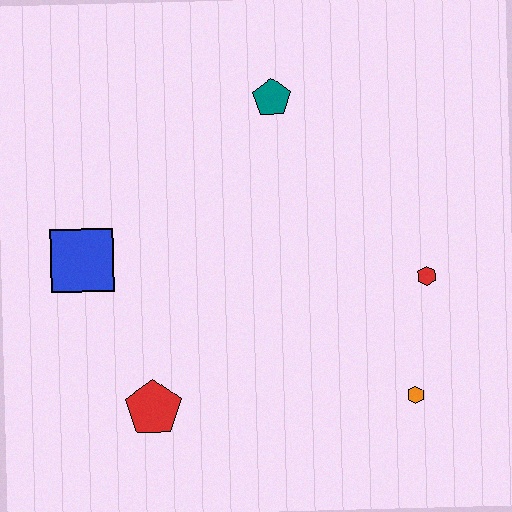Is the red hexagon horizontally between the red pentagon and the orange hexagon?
No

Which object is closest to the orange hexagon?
The red hexagon is closest to the orange hexagon.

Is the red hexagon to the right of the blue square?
Yes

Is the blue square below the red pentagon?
No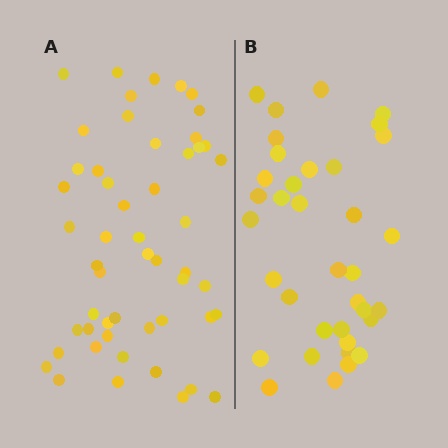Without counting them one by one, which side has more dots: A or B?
Region A (the left region) has more dots.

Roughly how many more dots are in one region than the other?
Region A has approximately 15 more dots than region B.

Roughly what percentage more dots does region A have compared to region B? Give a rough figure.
About 45% more.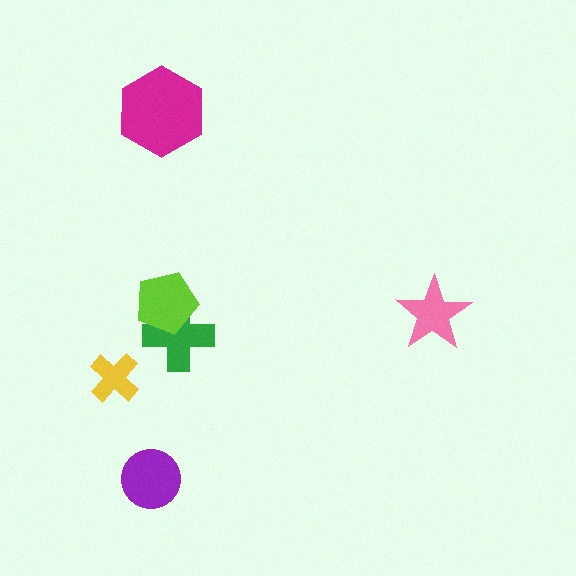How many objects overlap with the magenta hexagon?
0 objects overlap with the magenta hexagon.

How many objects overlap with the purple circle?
0 objects overlap with the purple circle.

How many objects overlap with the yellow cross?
0 objects overlap with the yellow cross.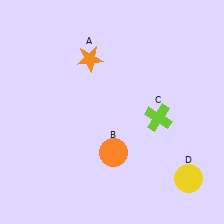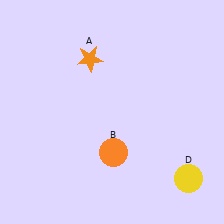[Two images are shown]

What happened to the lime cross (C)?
The lime cross (C) was removed in Image 2. It was in the bottom-right area of Image 1.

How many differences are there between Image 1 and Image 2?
There is 1 difference between the two images.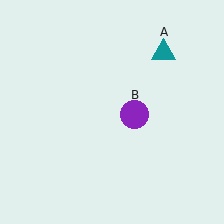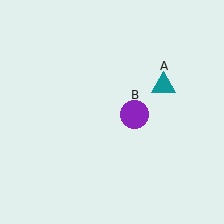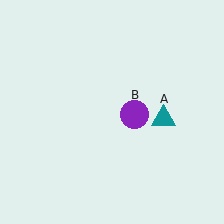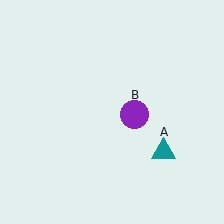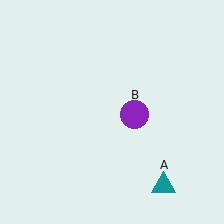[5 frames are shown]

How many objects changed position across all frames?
1 object changed position: teal triangle (object A).